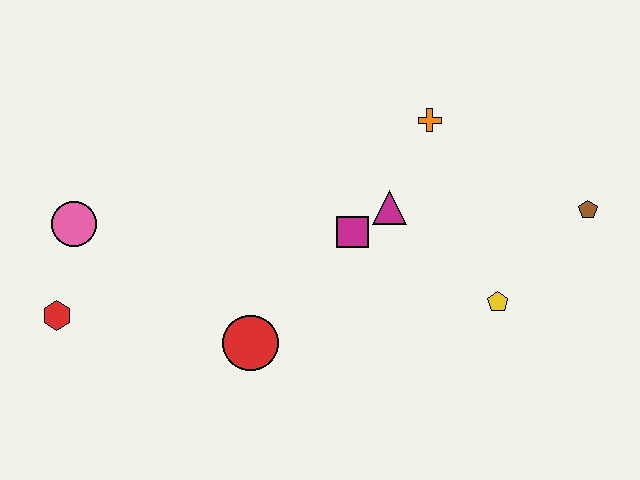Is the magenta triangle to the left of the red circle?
No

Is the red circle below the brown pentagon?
Yes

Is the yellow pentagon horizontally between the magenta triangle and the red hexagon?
No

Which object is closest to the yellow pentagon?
The brown pentagon is closest to the yellow pentagon.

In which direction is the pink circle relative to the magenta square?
The pink circle is to the left of the magenta square.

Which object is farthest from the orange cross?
The red hexagon is farthest from the orange cross.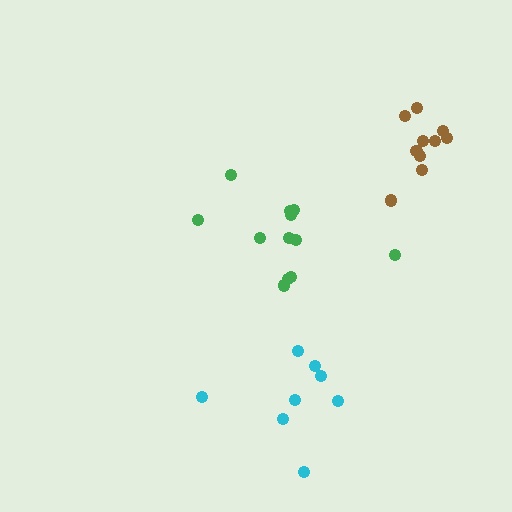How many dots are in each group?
Group 1: 12 dots, Group 2: 8 dots, Group 3: 10 dots (30 total).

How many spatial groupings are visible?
There are 3 spatial groupings.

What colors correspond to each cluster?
The clusters are colored: green, cyan, brown.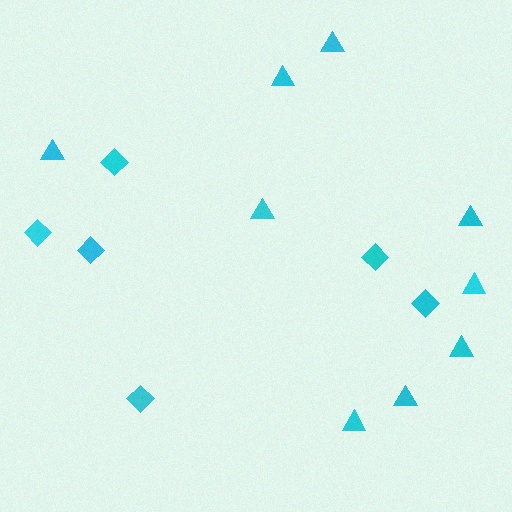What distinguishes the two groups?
There are 2 groups: one group of triangles (9) and one group of diamonds (6).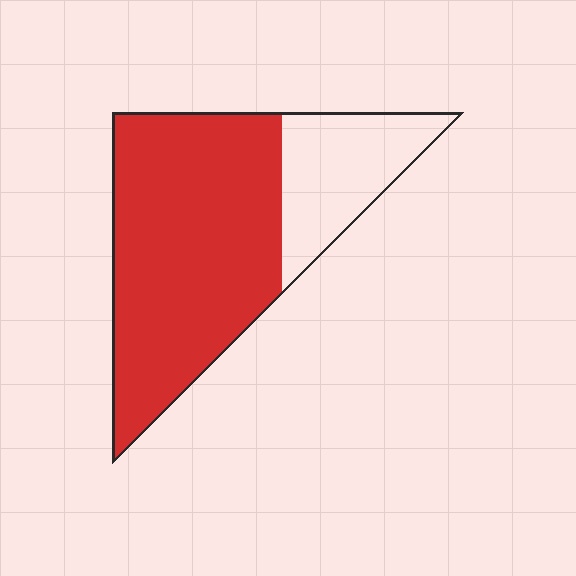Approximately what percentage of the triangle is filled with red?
Approximately 75%.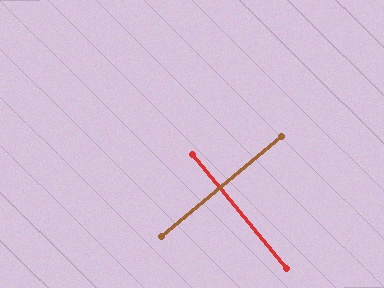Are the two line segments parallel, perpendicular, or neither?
Perpendicular — they meet at approximately 90°.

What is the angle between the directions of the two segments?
Approximately 90 degrees.